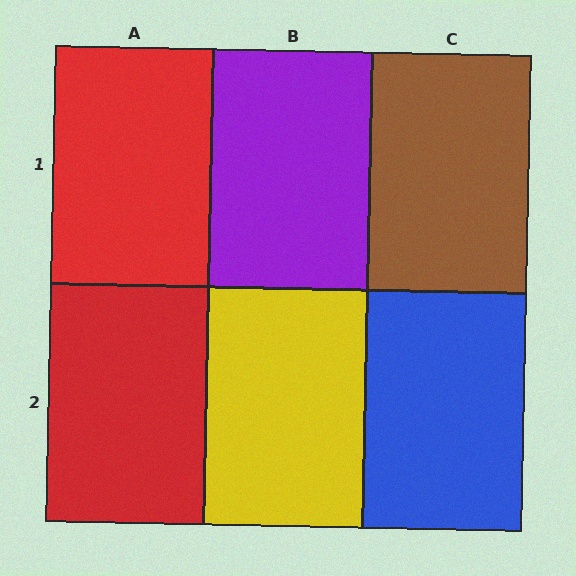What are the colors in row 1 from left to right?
Red, purple, brown.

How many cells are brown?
1 cell is brown.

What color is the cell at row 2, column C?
Blue.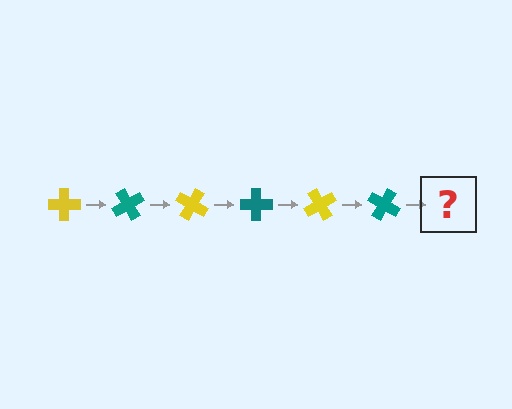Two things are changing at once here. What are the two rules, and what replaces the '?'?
The two rules are that it rotates 60 degrees each step and the color cycles through yellow and teal. The '?' should be a yellow cross, rotated 360 degrees from the start.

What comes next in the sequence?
The next element should be a yellow cross, rotated 360 degrees from the start.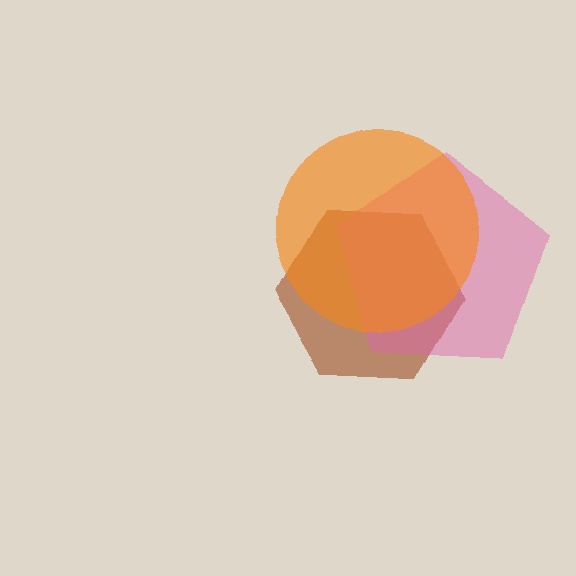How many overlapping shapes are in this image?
There are 3 overlapping shapes in the image.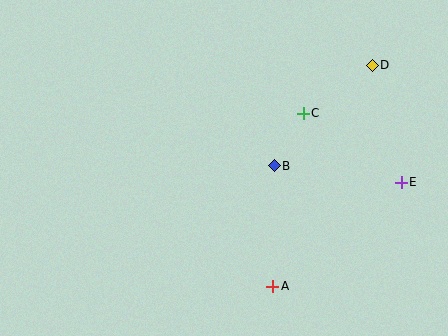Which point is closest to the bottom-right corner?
Point E is closest to the bottom-right corner.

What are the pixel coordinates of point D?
Point D is at (372, 65).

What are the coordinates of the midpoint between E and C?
The midpoint between E and C is at (352, 148).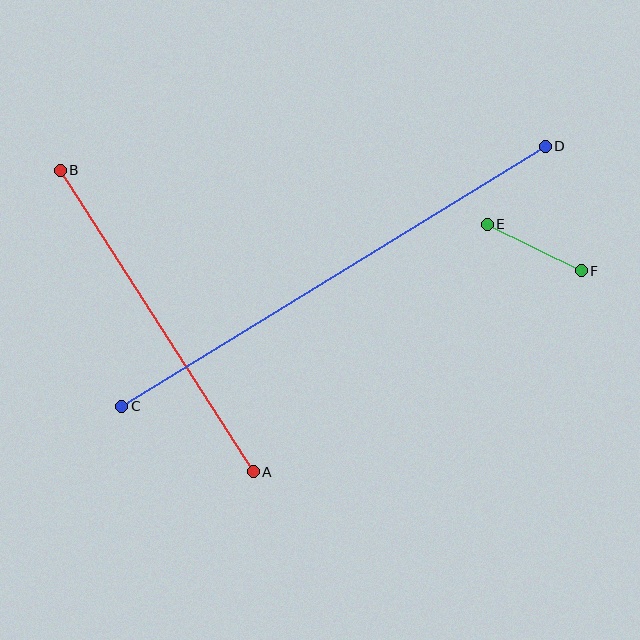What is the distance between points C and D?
The distance is approximately 497 pixels.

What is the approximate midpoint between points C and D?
The midpoint is at approximately (334, 276) pixels.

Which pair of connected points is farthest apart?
Points C and D are farthest apart.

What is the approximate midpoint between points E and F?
The midpoint is at approximately (534, 247) pixels.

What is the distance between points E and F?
The distance is approximately 105 pixels.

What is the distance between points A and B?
The distance is approximately 358 pixels.